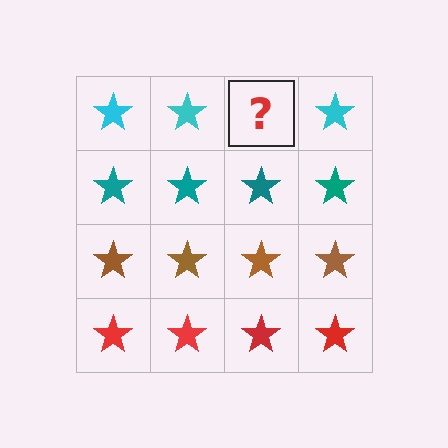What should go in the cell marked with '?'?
The missing cell should contain a cyan star.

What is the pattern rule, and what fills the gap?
The rule is that each row has a consistent color. The gap should be filled with a cyan star.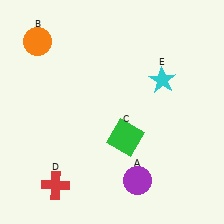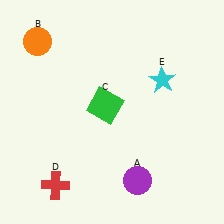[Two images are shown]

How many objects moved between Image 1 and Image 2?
1 object moved between the two images.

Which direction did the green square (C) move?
The green square (C) moved up.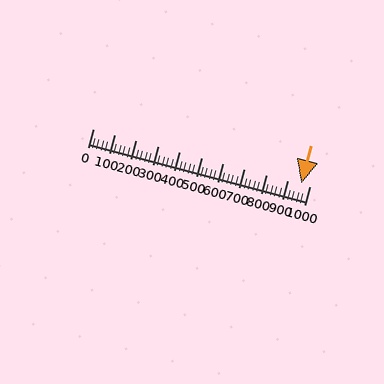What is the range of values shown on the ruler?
The ruler shows values from 0 to 1000.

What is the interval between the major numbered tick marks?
The major tick marks are spaced 100 units apart.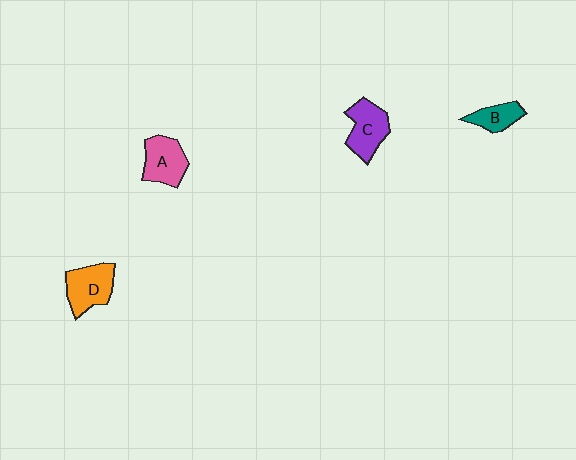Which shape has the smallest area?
Shape B (teal).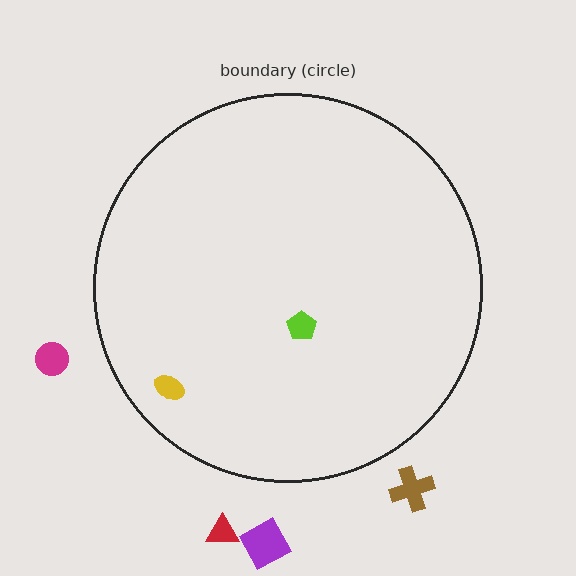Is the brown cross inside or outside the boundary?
Outside.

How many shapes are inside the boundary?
2 inside, 4 outside.